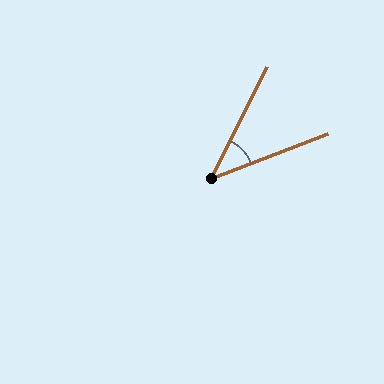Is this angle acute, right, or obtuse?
It is acute.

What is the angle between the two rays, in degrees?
Approximately 42 degrees.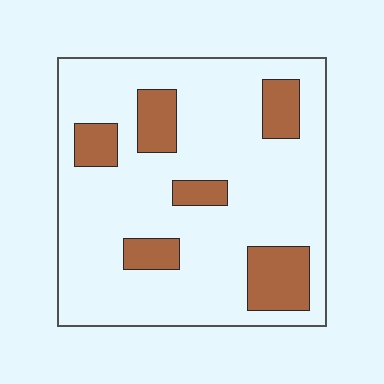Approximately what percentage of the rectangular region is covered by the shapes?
Approximately 20%.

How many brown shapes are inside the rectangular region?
6.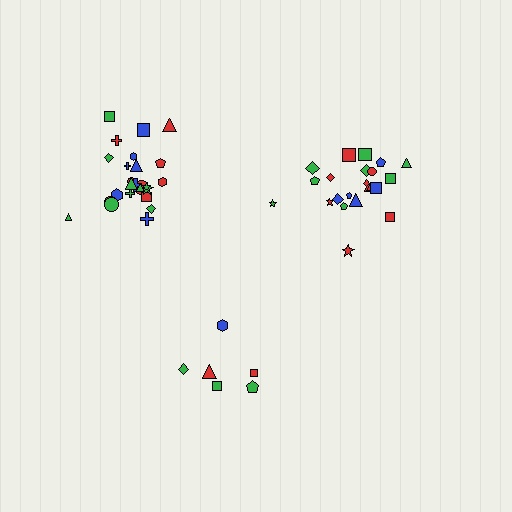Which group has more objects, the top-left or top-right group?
The top-left group.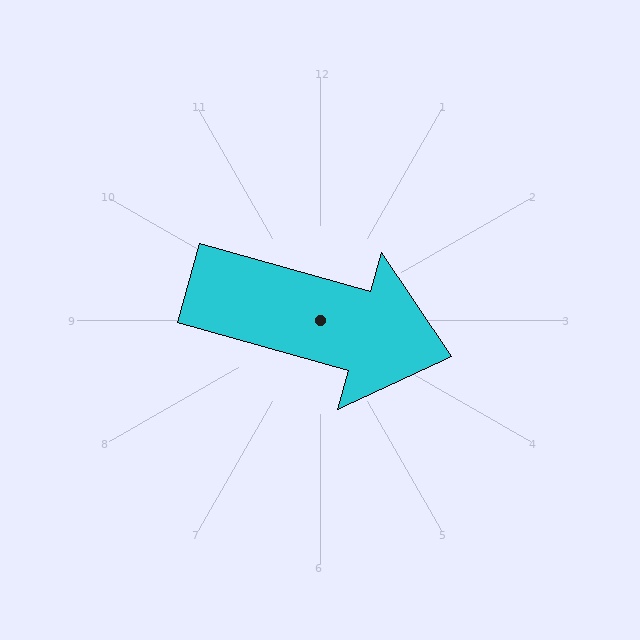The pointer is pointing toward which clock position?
Roughly 4 o'clock.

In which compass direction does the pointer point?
East.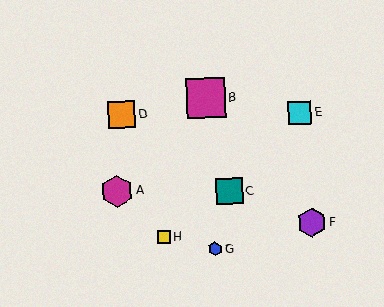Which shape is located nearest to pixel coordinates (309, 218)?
The purple hexagon (labeled F) at (312, 222) is nearest to that location.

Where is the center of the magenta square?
The center of the magenta square is at (206, 98).